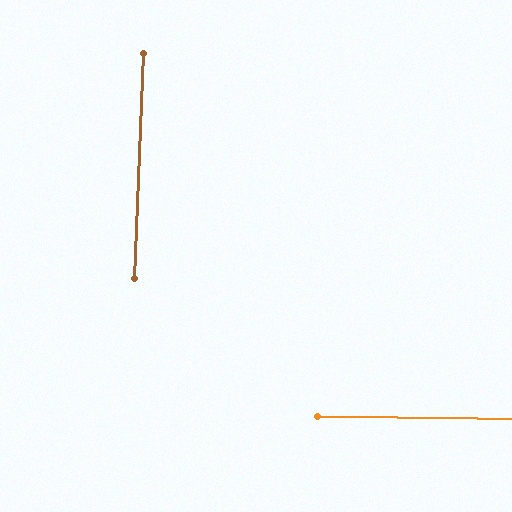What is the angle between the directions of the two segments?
Approximately 88 degrees.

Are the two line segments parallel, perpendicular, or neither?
Perpendicular — they meet at approximately 88°.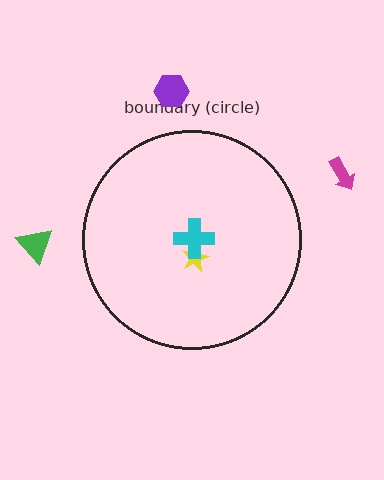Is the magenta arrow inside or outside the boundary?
Outside.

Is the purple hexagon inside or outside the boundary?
Outside.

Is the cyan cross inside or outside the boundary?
Inside.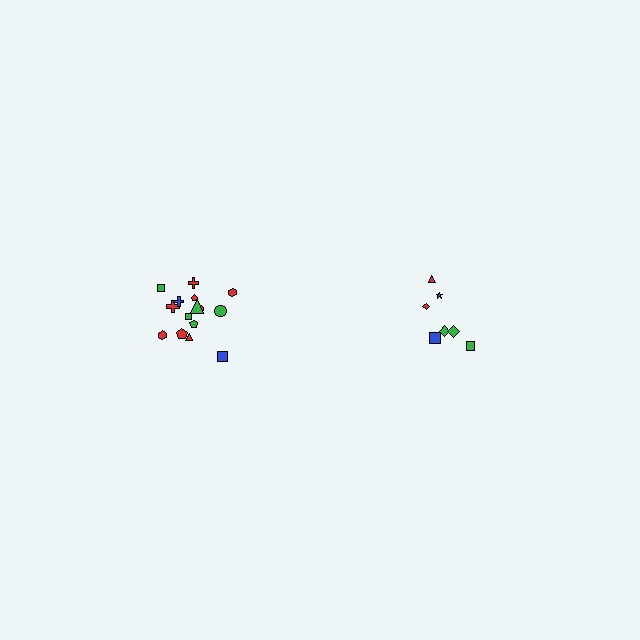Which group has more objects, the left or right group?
The left group.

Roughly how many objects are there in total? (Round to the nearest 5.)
Roughly 20 objects in total.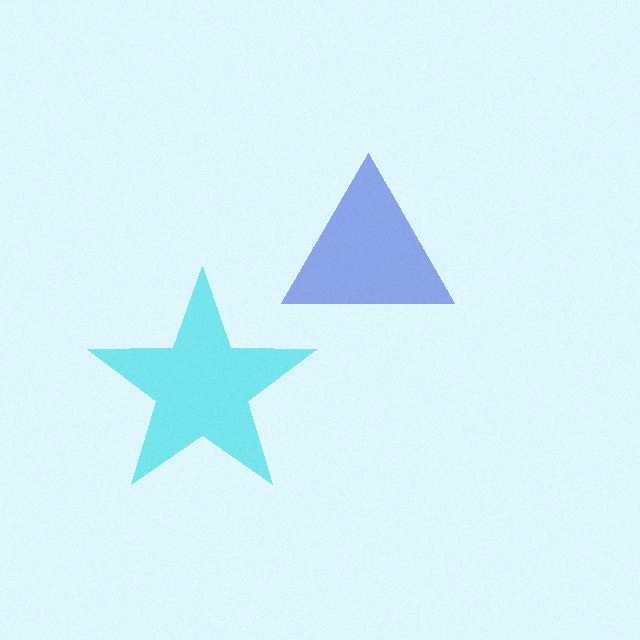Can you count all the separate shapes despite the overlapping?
Yes, there are 2 separate shapes.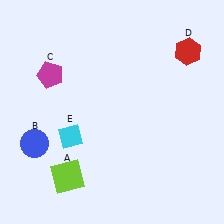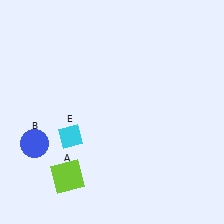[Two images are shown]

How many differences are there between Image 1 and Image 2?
There are 2 differences between the two images.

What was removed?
The red hexagon (D), the magenta pentagon (C) were removed in Image 2.